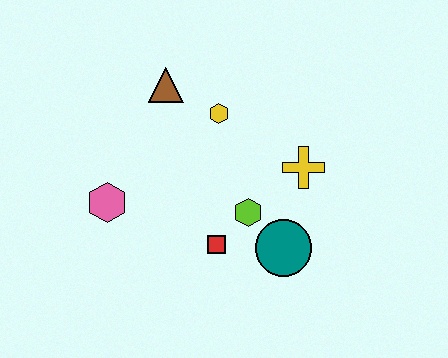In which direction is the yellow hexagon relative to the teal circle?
The yellow hexagon is above the teal circle.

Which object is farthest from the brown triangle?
The teal circle is farthest from the brown triangle.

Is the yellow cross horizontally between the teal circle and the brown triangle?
No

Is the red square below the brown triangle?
Yes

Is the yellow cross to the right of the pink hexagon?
Yes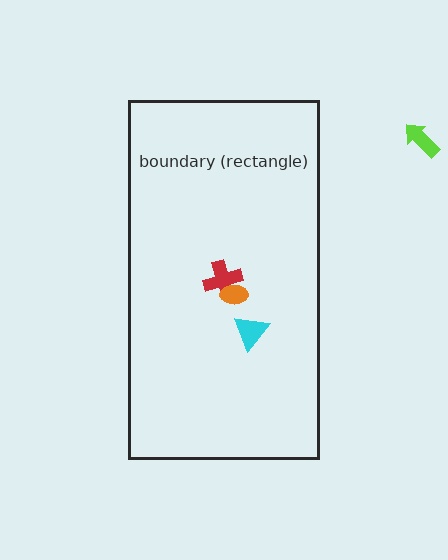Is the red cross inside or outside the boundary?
Inside.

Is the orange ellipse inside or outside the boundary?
Inside.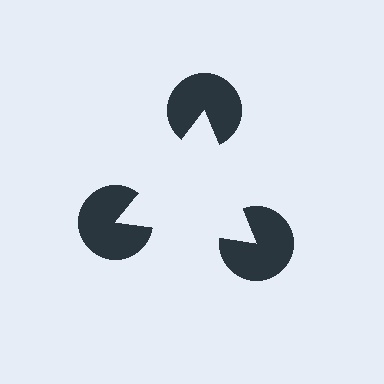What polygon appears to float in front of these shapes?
An illusory triangle — its edges are inferred from the aligned wedge cuts in the pac-man discs, not physically drawn.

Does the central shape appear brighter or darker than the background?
It typically appears slightly brighter than the background, even though no actual brightness change is drawn.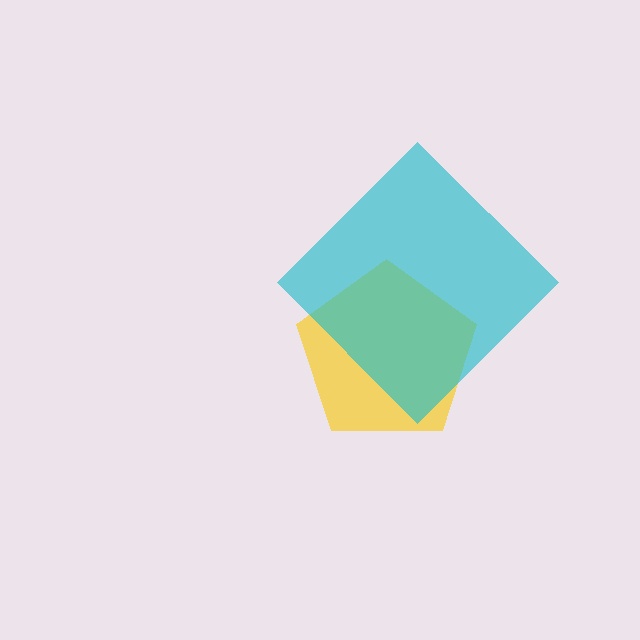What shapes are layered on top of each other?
The layered shapes are: a yellow pentagon, a cyan diamond.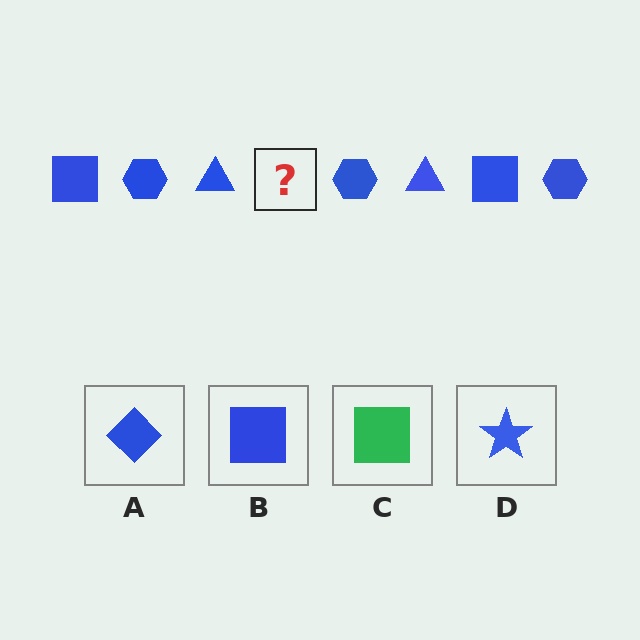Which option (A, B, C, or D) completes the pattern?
B.